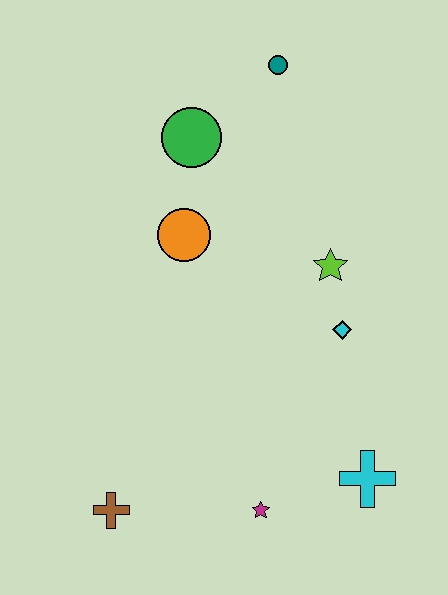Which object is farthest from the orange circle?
The cyan cross is farthest from the orange circle.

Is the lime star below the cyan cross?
No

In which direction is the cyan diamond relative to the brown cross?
The cyan diamond is to the right of the brown cross.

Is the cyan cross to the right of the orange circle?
Yes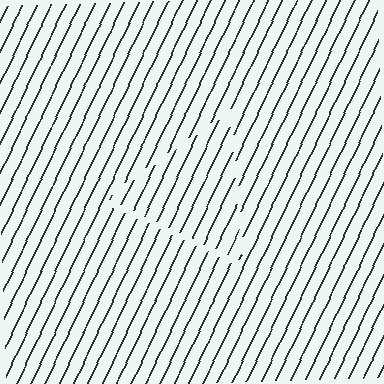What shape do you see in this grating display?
An illusory triangle. The interior of the shape contains the same grating, shifted by half a period — the contour is defined by the phase discontinuity where line-ends from the inner and outer gratings abut.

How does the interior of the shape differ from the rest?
The interior of the shape contains the same grating, shifted by half a period — the contour is defined by the phase discontinuity where line-ends from the inner and outer gratings abut.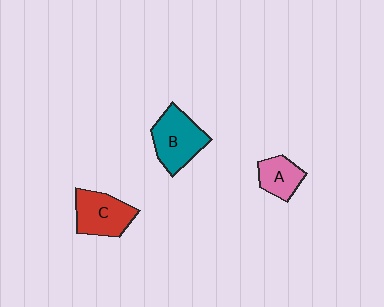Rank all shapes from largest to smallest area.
From largest to smallest: B (teal), C (red), A (pink).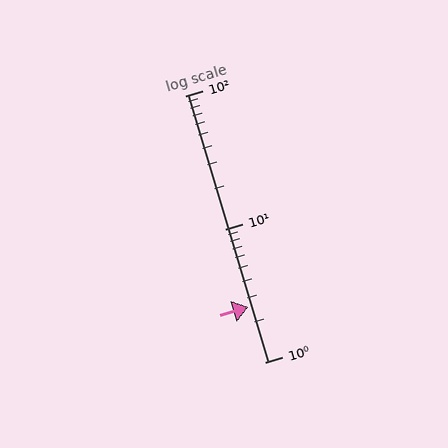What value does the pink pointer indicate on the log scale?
The pointer indicates approximately 2.6.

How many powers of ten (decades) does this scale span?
The scale spans 2 decades, from 1 to 100.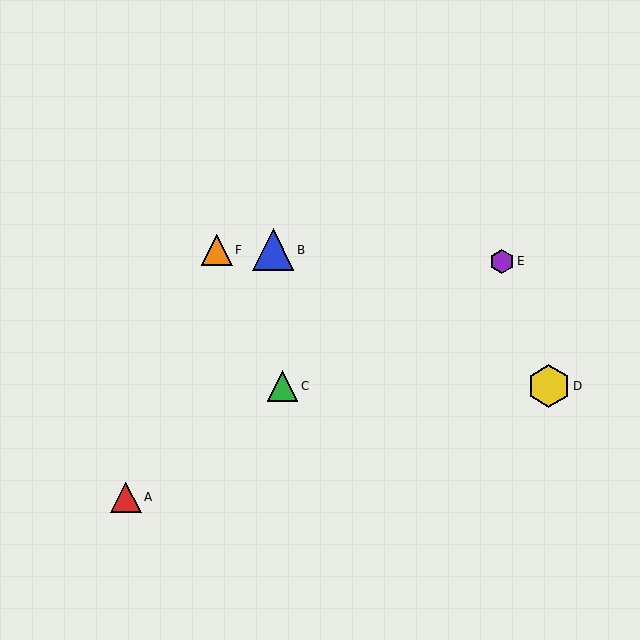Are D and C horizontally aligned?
Yes, both are at y≈386.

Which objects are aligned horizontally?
Objects C, D are aligned horizontally.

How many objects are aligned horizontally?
2 objects (C, D) are aligned horizontally.